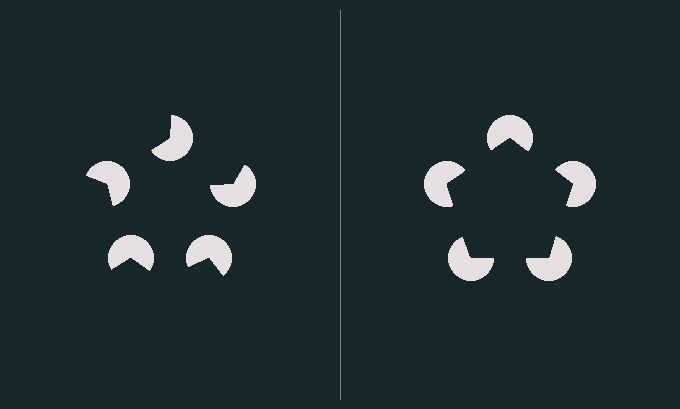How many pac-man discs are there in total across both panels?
10 — 5 on each side.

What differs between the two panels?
The pac-man discs are positioned identically on both sides; only the wedge orientations differ. On the right they align to a pentagon; on the left they are misaligned.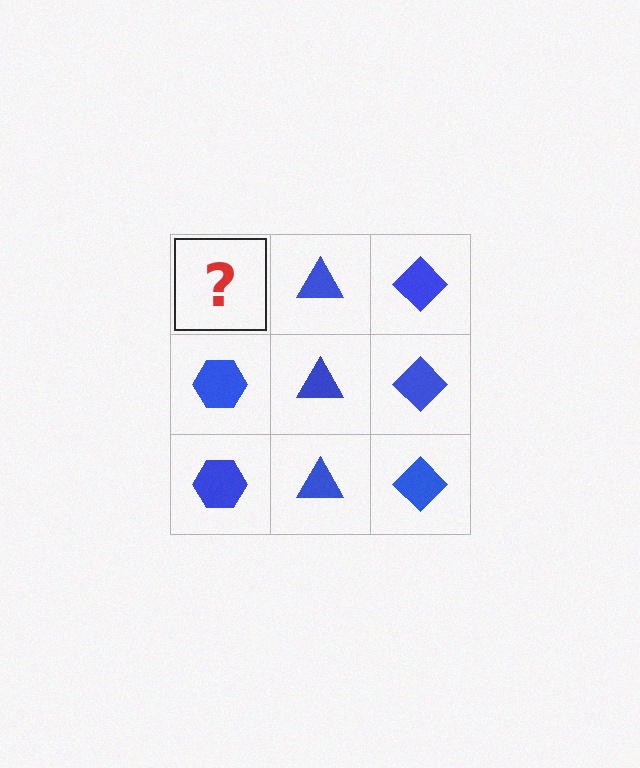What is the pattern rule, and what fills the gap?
The rule is that each column has a consistent shape. The gap should be filled with a blue hexagon.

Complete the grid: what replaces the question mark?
The question mark should be replaced with a blue hexagon.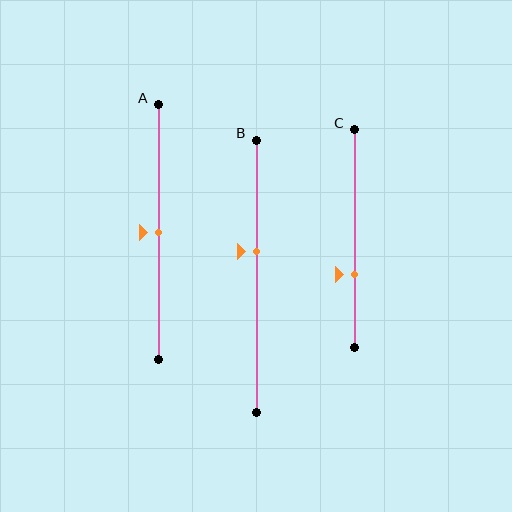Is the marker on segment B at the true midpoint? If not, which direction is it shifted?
No, the marker on segment B is shifted upward by about 9% of the segment length.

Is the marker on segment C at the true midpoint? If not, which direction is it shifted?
No, the marker on segment C is shifted downward by about 16% of the segment length.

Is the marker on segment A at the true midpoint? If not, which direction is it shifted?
Yes, the marker on segment A is at the true midpoint.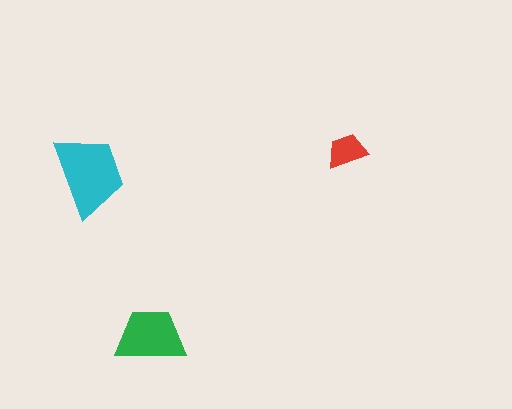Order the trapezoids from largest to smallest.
the cyan one, the green one, the red one.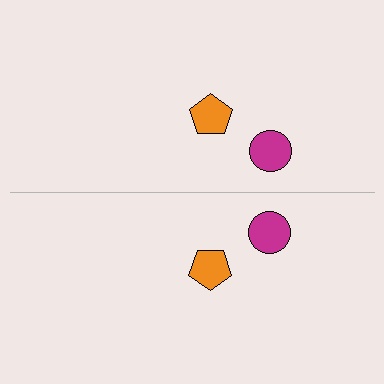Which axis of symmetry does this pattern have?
The pattern has a horizontal axis of symmetry running through the center of the image.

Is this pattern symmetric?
Yes, this pattern has bilateral (reflection) symmetry.